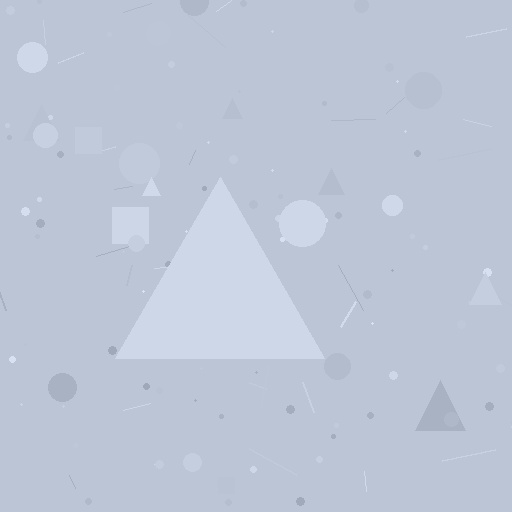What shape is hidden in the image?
A triangle is hidden in the image.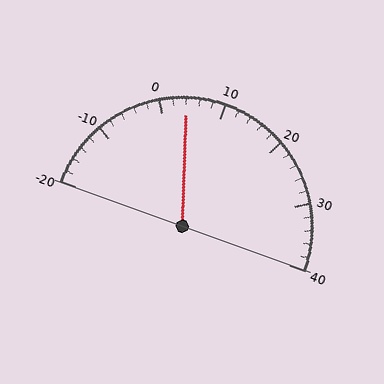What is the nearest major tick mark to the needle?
The nearest major tick mark is 0.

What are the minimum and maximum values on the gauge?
The gauge ranges from -20 to 40.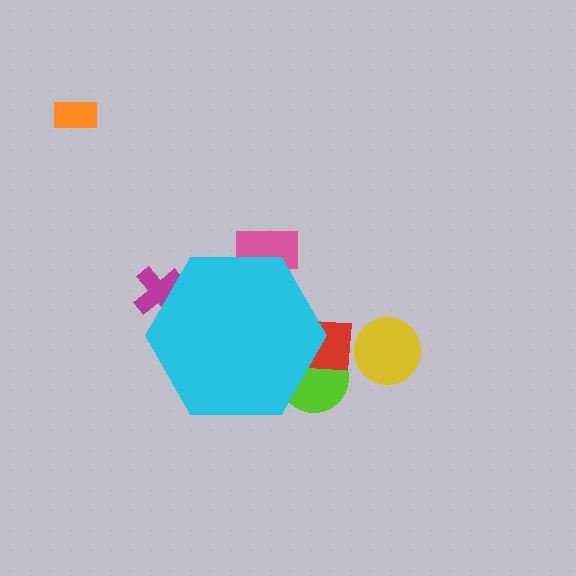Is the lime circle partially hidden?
Yes, the lime circle is partially hidden behind the cyan hexagon.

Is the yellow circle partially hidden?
No, the yellow circle is fully visible.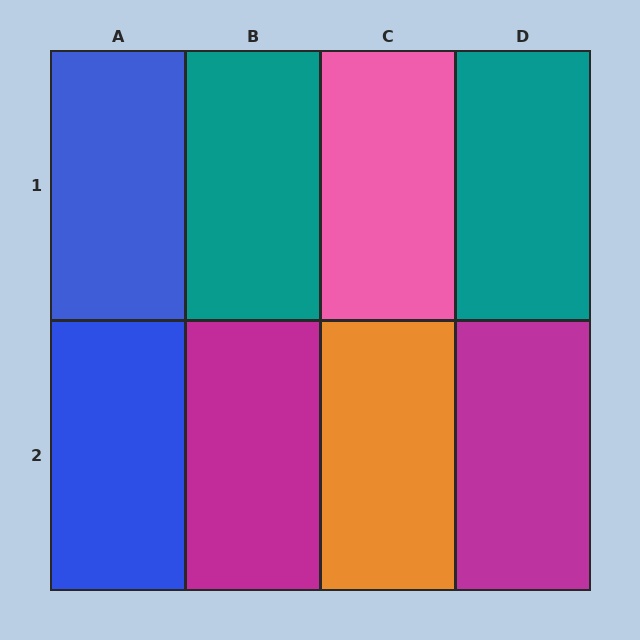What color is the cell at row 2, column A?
Blue.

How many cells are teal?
2 cells are teal.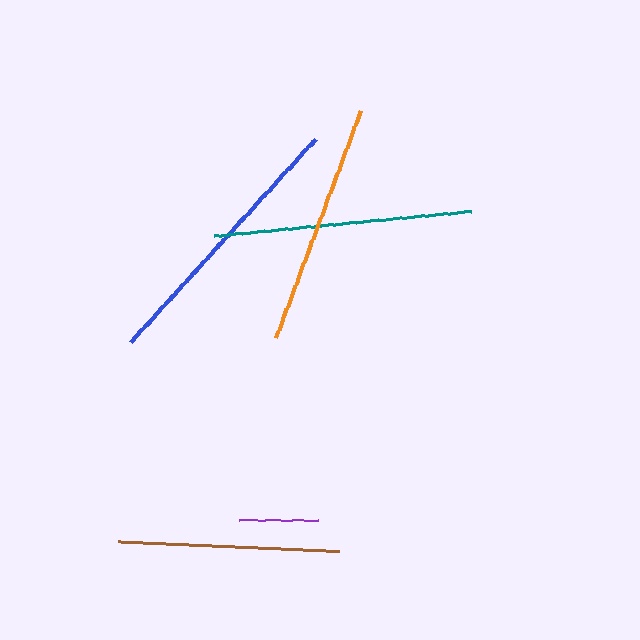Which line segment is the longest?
The blue line is the longest at approximately 275 pixels.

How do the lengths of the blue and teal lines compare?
The blue and teal lines are approximately the same length.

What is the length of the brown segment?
The brown segment is approximately 221 pixels long.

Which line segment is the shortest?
The purple line is the shortest at approximately 79 pixels.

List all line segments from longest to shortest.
From longest to shortest: blue, teal, orange, brown, purple.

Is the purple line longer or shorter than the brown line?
The brown line is longer than the purple line.